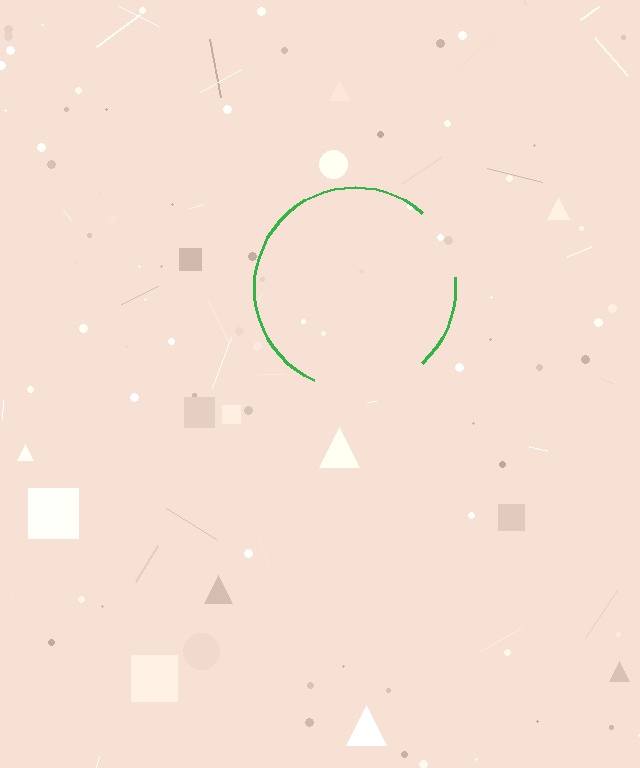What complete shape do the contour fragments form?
The contour fragments form a circle.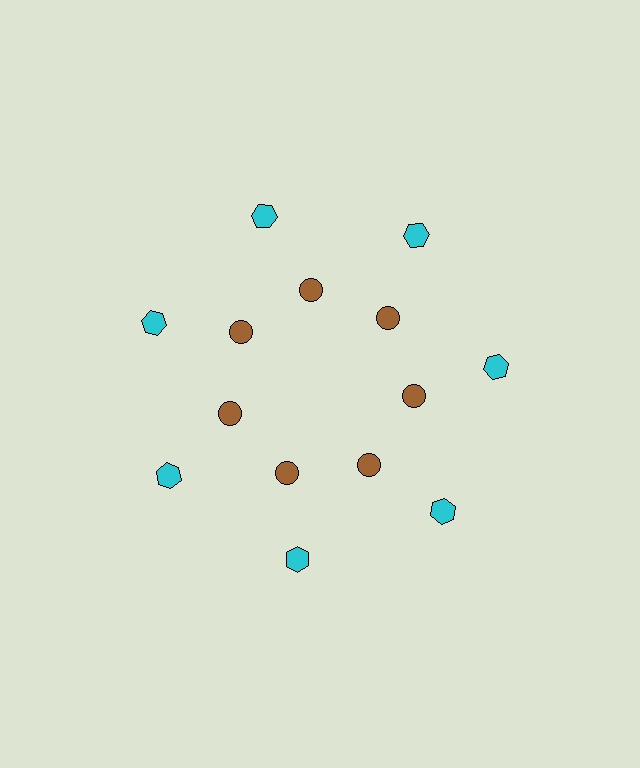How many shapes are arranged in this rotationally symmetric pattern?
There are 14 shapes, arranged in 7 groups of 2.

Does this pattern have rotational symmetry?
Yes, this pattern has 7-fold rotational symmetry. It looks the same after rotating 51 degrees around the center.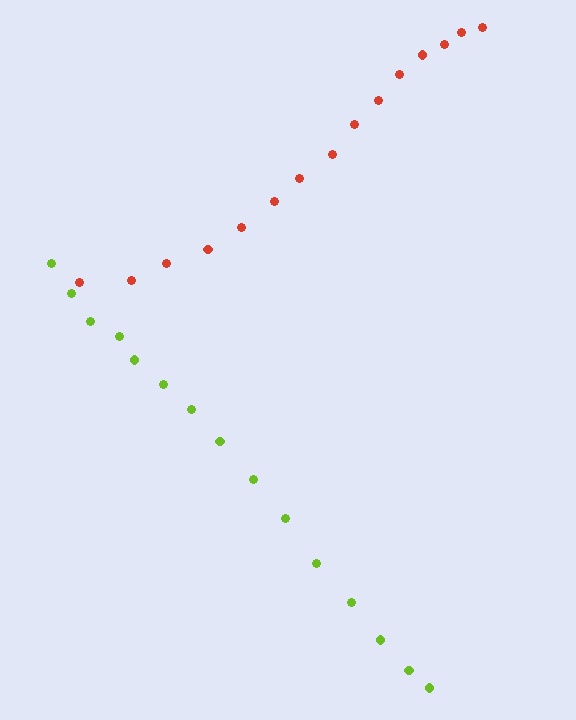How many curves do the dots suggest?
There are 2 distinct paths.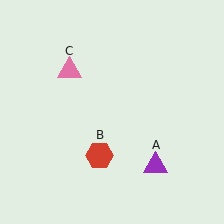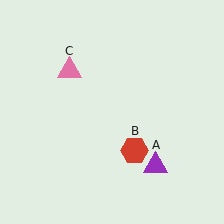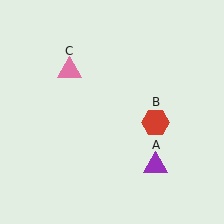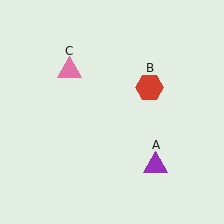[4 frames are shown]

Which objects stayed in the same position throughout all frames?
Purple triangle (object A) and pink triangle (object C) remained stationary.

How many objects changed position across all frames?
1 object changed position: red hexagon (object B).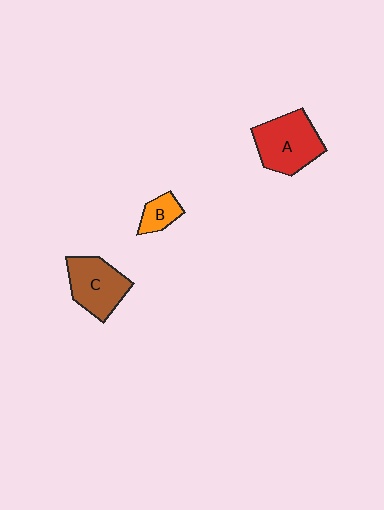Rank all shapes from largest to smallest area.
From largest to smallest: A (red), C (brown), B (orange).